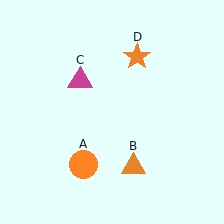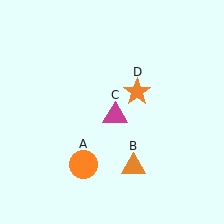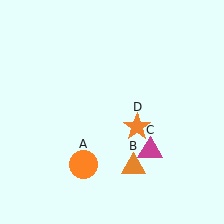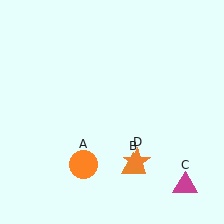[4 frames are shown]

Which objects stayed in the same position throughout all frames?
Orange circle (object A) and orange triangle (object B) remained stationary.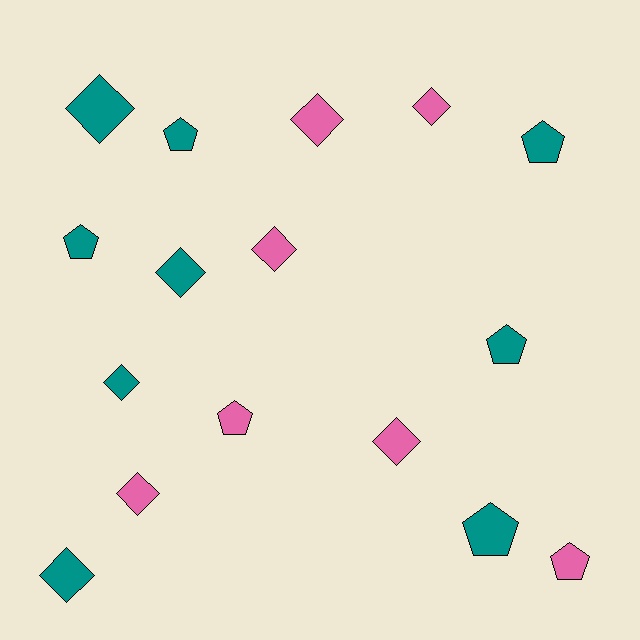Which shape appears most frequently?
Diamond, with 9 objects.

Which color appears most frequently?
Teal, with 9 objects.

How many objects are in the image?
There are 16 objects.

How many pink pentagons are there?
There are 2 pink pentagons.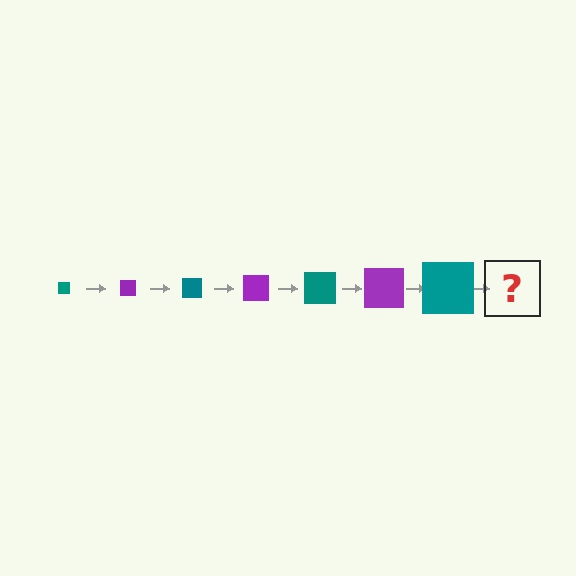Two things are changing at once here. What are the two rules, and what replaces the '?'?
The two rules are that the square grows larger each step and the color cycles through teal and purple. The '?' should be a purple square, larger than the previous one.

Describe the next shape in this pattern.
It should be a purple square, larger than the previous one.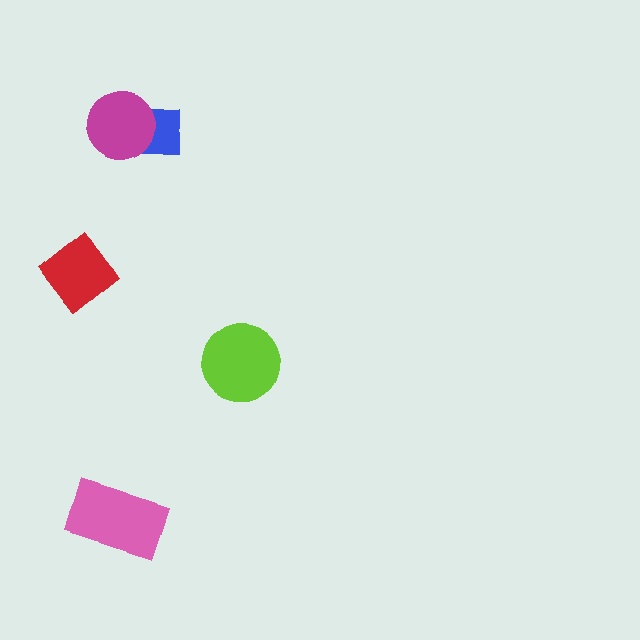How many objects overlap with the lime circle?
0 objects overlap with the lime circle.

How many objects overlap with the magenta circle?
1 object overlaps with the magenta circle.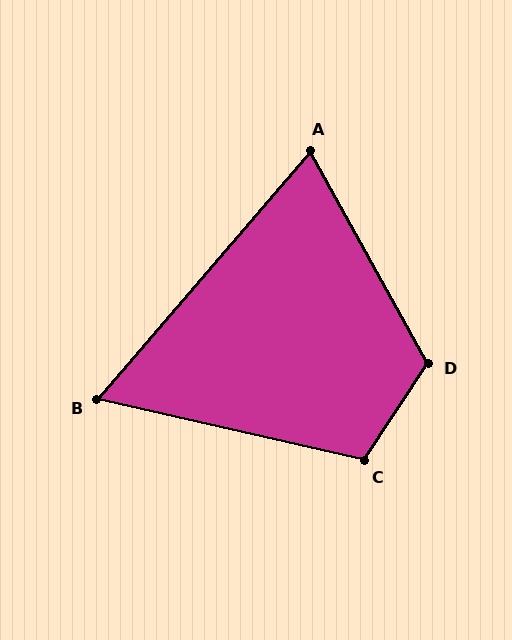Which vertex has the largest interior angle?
D, at approximately 118 degrees.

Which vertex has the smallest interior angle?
B, at approximately 62 degrees.